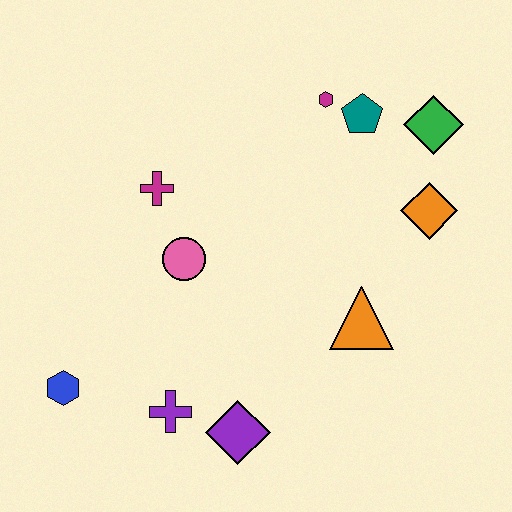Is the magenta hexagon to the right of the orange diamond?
No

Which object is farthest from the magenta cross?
The green diamond is farthest from the magenta cross.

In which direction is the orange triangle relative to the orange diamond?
The orange triangle is below the orange diamond.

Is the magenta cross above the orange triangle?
Yes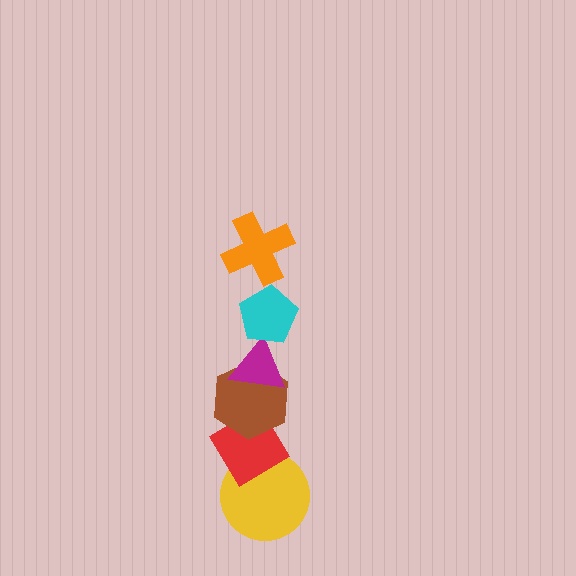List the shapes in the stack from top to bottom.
From top to bottom: the orange cross, the cyan pentagon, the magenta triangle, the brown hexagon, the red diamond, the yellow circle.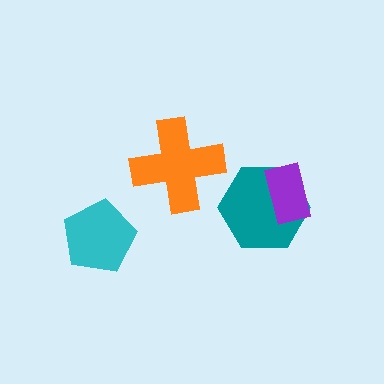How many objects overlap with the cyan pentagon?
0 objects overlap with the cyan pentagon.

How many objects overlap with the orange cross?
0 objects overlap with the orange cross.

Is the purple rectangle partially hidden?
No, no other shape covers it.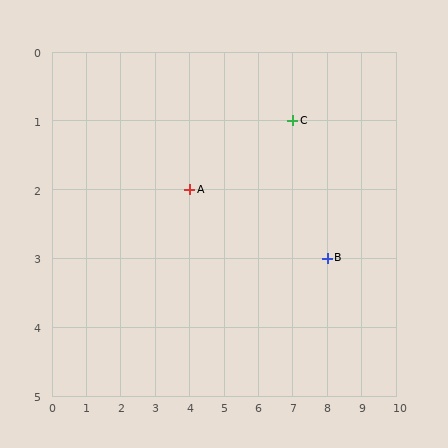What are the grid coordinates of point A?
Point A is at grid coordinates (4, 2).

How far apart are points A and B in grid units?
Points A and B are 4 columns and 1 row apart (about 4.1 grid units diagonally).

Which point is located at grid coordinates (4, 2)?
Point A is at (4, 2).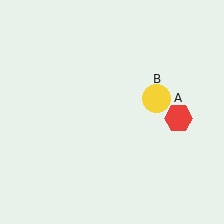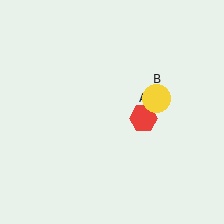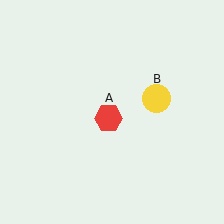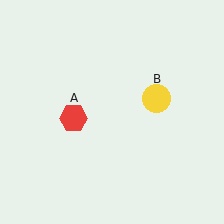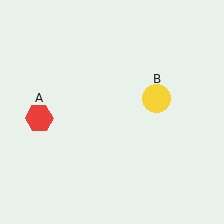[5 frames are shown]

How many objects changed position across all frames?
1 object changed position: red hexagon (object A).